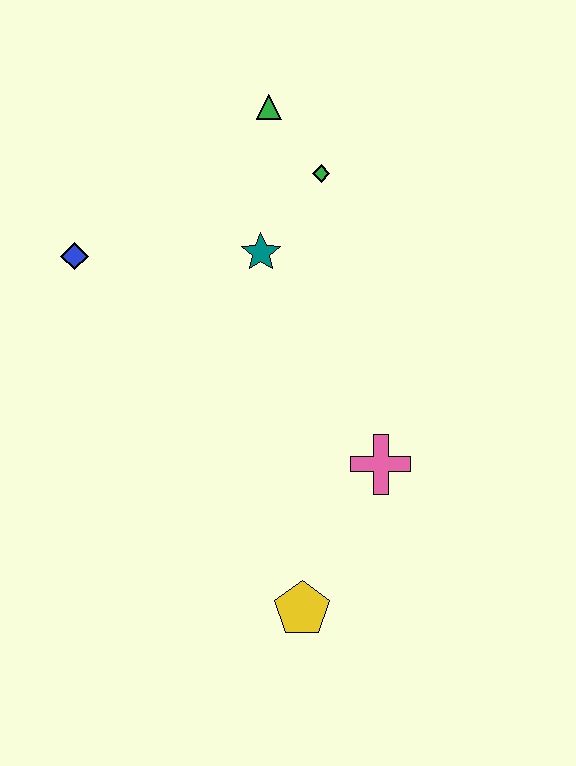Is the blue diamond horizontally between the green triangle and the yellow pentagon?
No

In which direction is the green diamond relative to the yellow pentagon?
The green diamond is above the yellow pentagon.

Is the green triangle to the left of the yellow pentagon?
Yes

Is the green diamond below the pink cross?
No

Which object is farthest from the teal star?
The yellow pentagon is farthest from the teal star.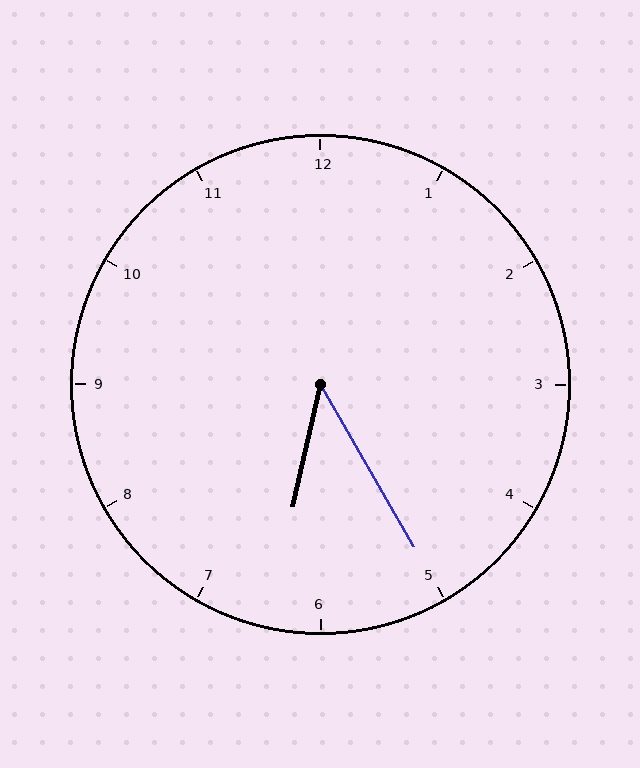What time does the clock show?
6:25.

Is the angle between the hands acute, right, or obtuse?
It is acute.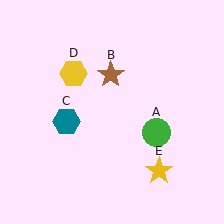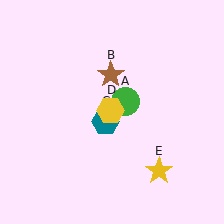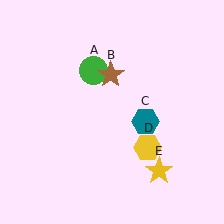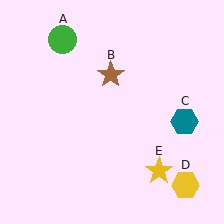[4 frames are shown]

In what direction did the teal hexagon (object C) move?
The teal hexagon (object C) moved right.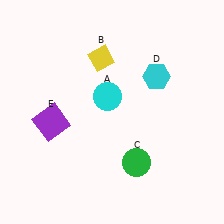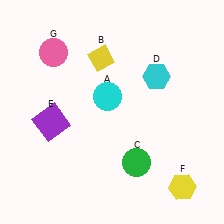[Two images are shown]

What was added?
A yellow hexagon (F), a pink circle (G) were added in Image 2.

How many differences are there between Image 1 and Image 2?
There are 2 differences between the two images.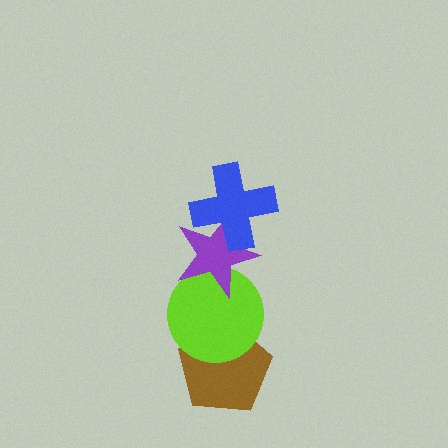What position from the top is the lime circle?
The lime circle is 3rd from the top.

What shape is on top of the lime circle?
The purple star is on top of the lime circle.